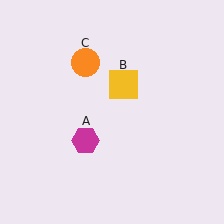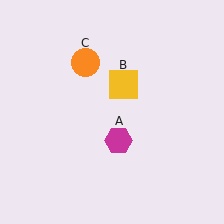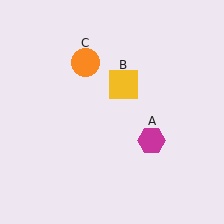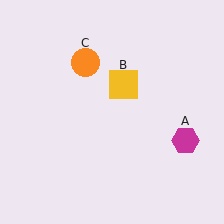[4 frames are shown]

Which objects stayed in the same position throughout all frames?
Yellow square (object B) and orange circle (object C) remained stationary.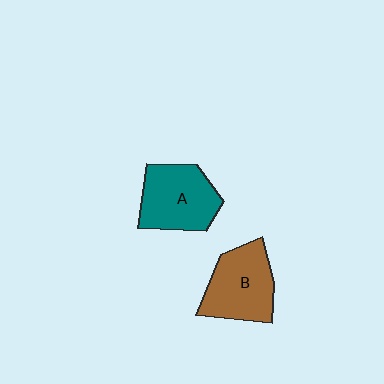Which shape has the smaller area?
Shape B (brown).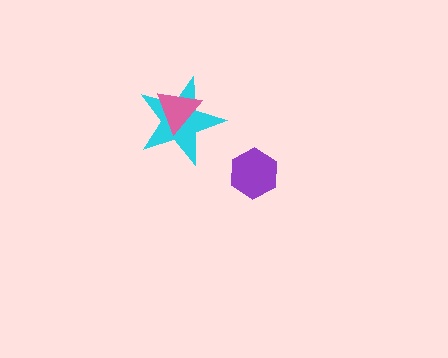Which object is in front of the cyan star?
The pink triangle is in front of the cyan star.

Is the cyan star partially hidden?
Yes, it is partially covered by another shape.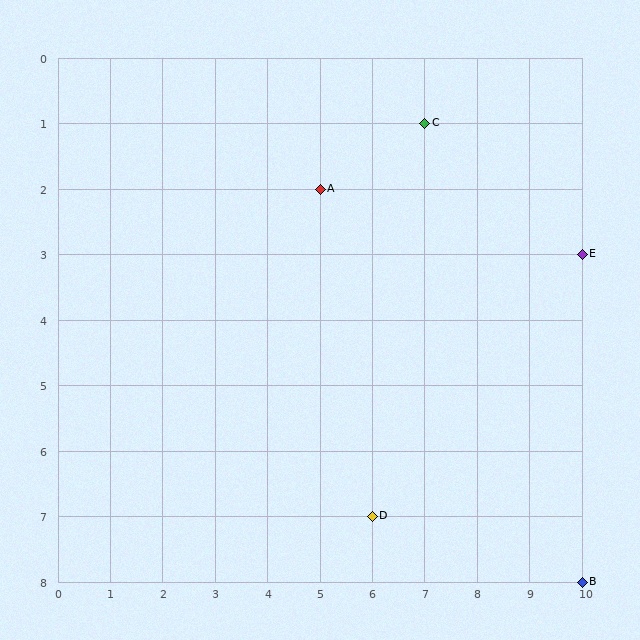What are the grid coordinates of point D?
Point D is at grid coordinates (6, 7).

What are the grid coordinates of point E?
Point E is at grid coordinates (10, 3).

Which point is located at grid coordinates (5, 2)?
Point A is at (5, 2).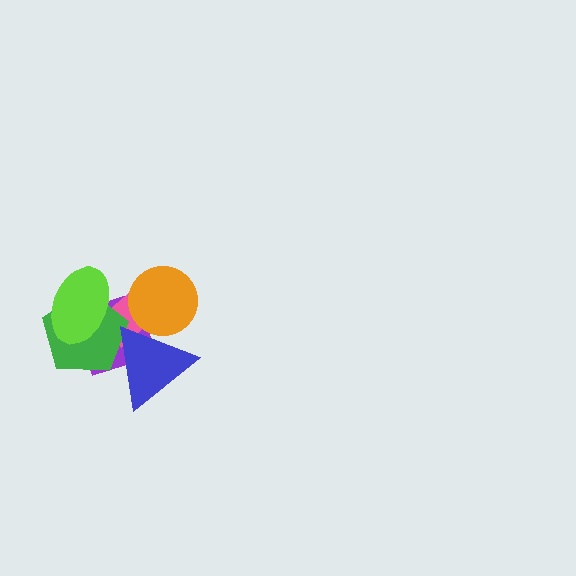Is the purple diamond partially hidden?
Yes, it is partially covered by another shape.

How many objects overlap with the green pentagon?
4 objects overlap with the green pentagon.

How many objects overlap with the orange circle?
3 objects overlap with the orange circle.